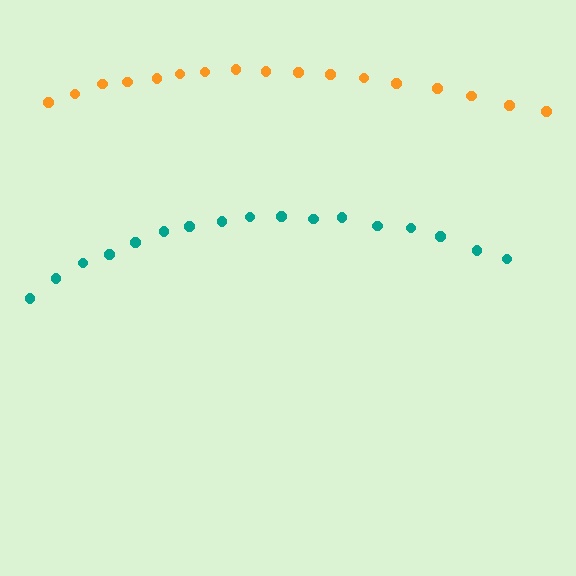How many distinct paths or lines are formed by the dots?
There are 2 distinct paths.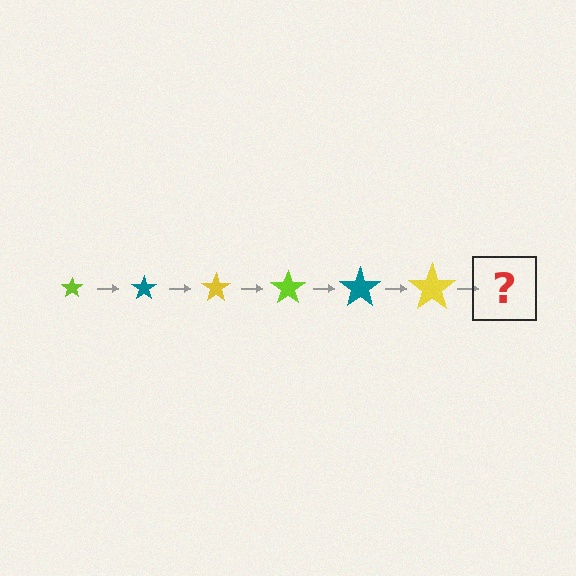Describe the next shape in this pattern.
It should be a lime star, larger than the previous one.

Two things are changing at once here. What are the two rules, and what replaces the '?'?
The two rules are that the star grows larger each step and the color cycles through lime, teal, and yellow. The '?' should be a lime star, larger than the previous one.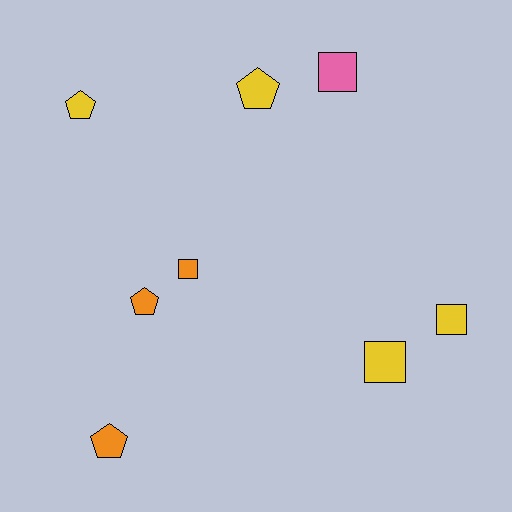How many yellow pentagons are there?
There are 2 yellow pentagons.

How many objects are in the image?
There are 8 objects.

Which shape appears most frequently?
Square, with 4 objects.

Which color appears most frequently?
Yellow, with 4 objects.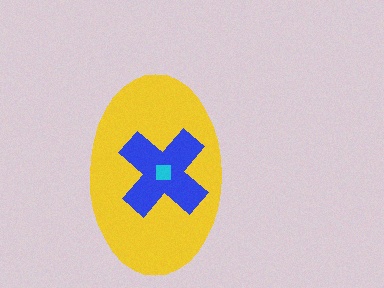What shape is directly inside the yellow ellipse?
The blue cross.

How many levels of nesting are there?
3.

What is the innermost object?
The cyan square.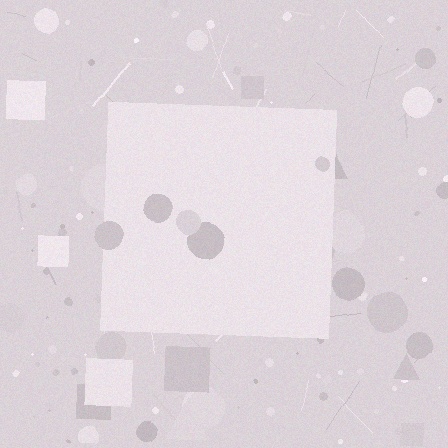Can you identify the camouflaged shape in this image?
The camouflaged shape is a square.